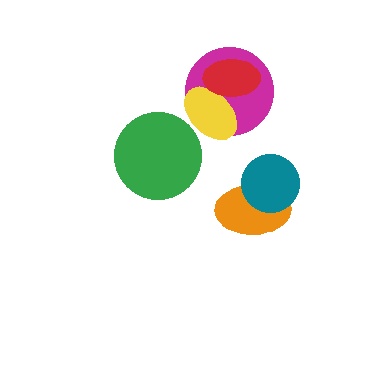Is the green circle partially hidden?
No, no other shape covers it.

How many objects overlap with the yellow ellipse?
2 objects overlap with the yellow ellipse.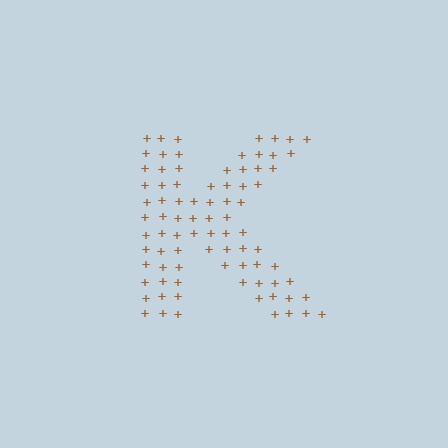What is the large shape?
The large shape is the letter K.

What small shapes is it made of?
It is made of small plus signs.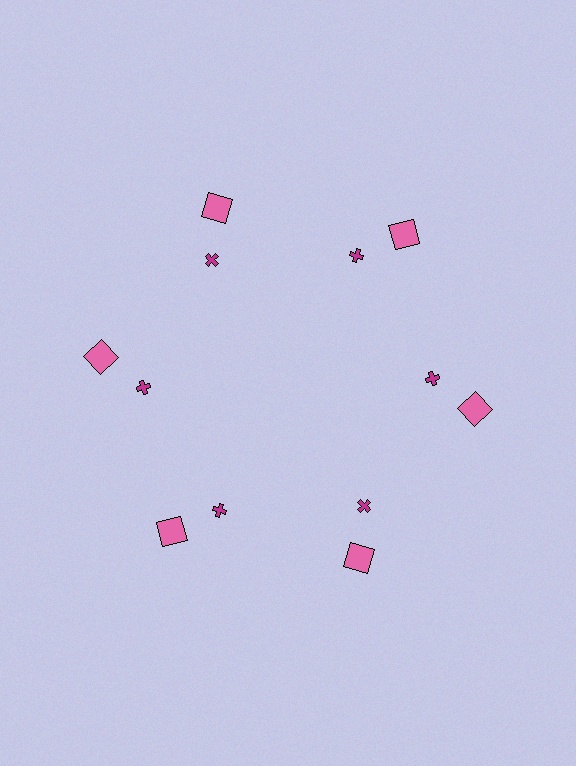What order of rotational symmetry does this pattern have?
This pattern has 6-fold rotational symmetry.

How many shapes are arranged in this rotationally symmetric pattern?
There are 12 shapes, arranged in 6 groups of 2.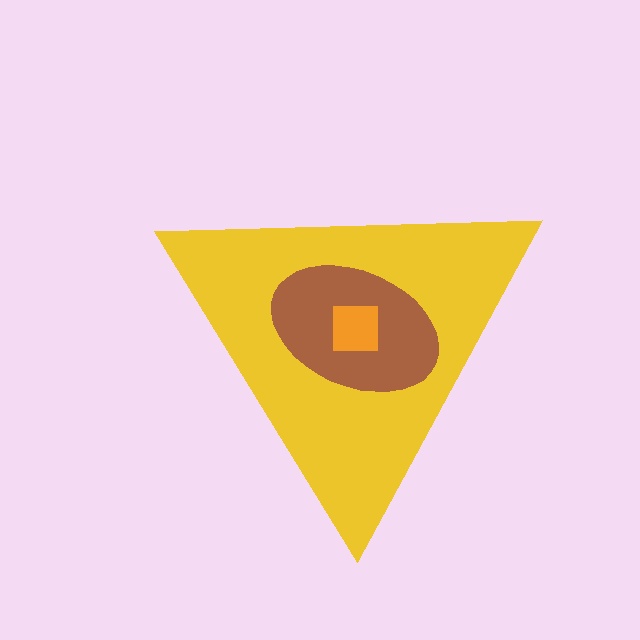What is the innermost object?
The orange square.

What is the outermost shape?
The yellow triangle.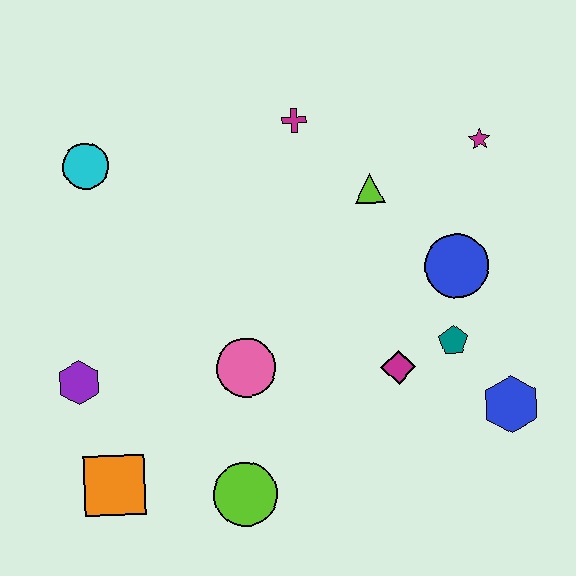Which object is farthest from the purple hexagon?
The magenta star is farthest from the purple hexagon.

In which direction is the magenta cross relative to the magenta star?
The magenta cross is to the left of the magenta star.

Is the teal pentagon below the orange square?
No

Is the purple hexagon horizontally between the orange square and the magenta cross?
No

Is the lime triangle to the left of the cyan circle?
No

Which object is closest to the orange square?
The purple hexagon is closest to the orange square.